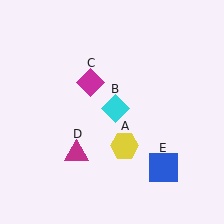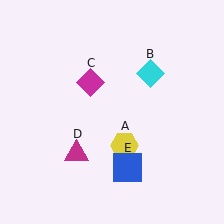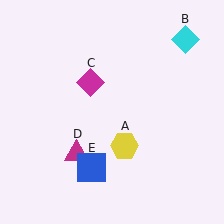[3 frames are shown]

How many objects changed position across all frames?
2 objects changed position: cyan diamond (object B), blue square (object E).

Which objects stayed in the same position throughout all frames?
Yellow hexagon (object A) and magenta diamond (object C) and magenta triangle (object D) remained stationary.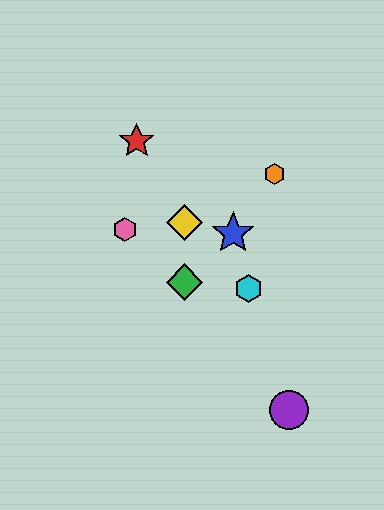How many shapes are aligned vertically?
2 shapes (the green diamond, the yellow diamond) are aligned vertically.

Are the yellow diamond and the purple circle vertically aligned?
No, the yellow diamond is at x≈184 and the purple circle is at x≈289.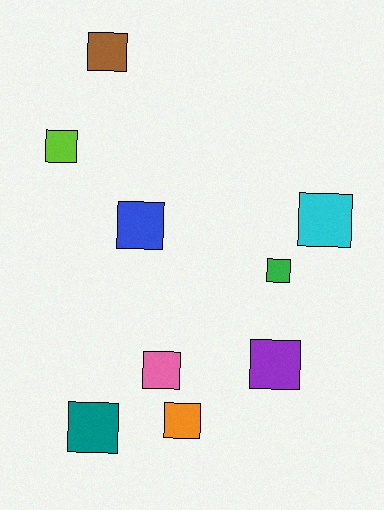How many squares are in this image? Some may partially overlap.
There are 9 squares.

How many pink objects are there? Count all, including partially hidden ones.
There is 1 pink object.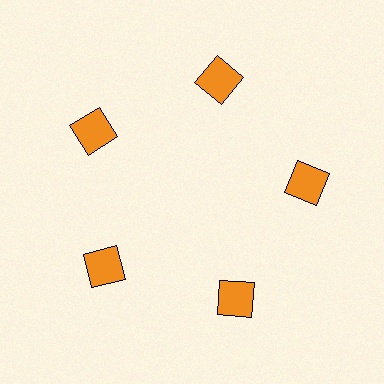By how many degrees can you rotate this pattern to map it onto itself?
The pattern maps onto itself every 72 degrees of rotation.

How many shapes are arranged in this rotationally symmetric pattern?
There are 5 shapes, arranged in 5 groups of 1.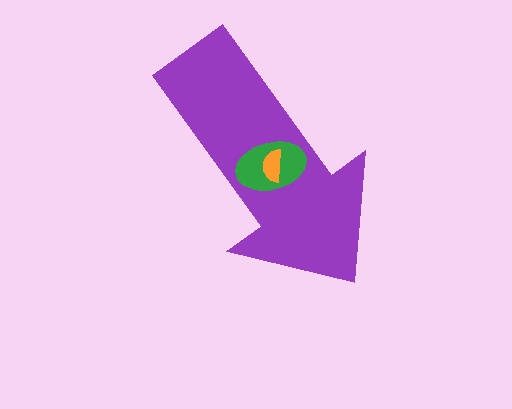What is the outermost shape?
The purple arrow.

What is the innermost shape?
The orange semicircle.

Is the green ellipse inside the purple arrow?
Yes.